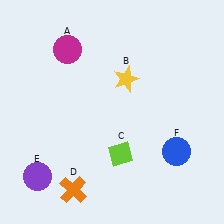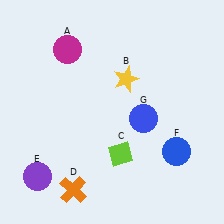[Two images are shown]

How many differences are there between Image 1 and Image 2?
There is 1 difference between the two images.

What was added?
A blue circle (G) was added in Image 2.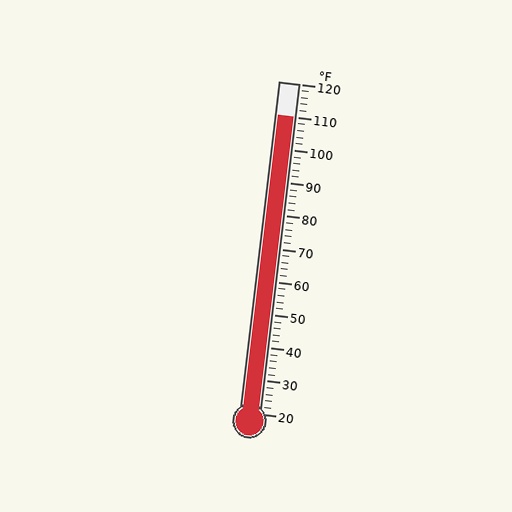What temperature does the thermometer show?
The thermometer shows approximately 110°F.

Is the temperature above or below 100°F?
The temperature is above 100°F.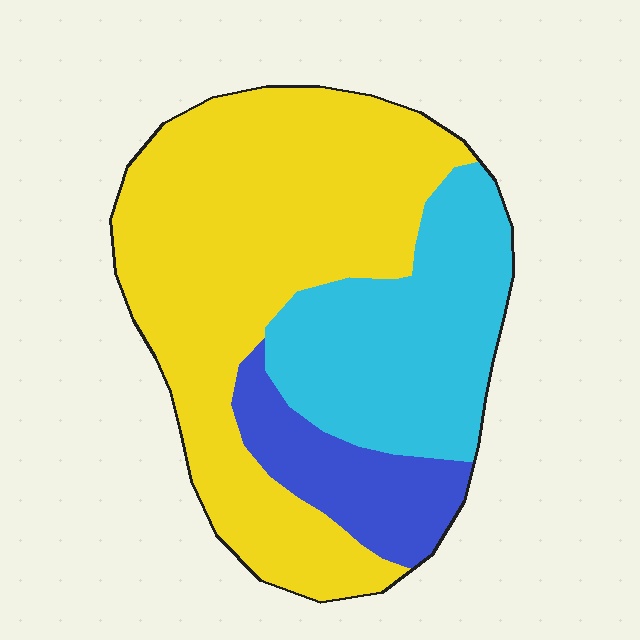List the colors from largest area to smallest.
From largest to smallest: yellow, cyan, blue.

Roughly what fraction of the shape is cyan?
Cyan takes up about one quarter (1/4) of the shape.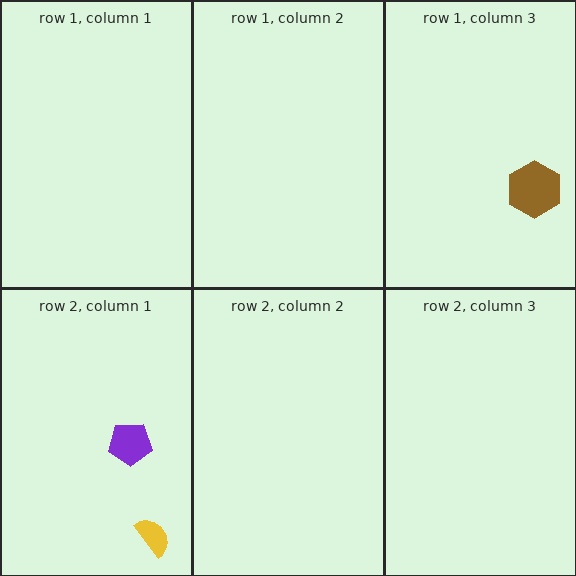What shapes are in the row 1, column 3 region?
The brown hexagon.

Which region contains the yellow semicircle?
The row 2, column 1 region.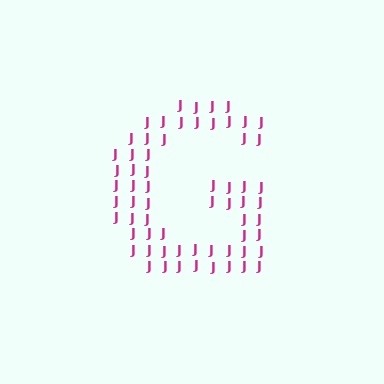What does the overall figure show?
The overall figure shows the letter G.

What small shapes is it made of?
It is made of small letter J's.